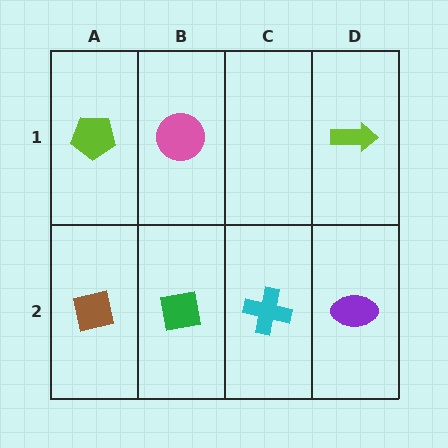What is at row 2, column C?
A cyan cross.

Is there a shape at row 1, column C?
No, that cell is empty.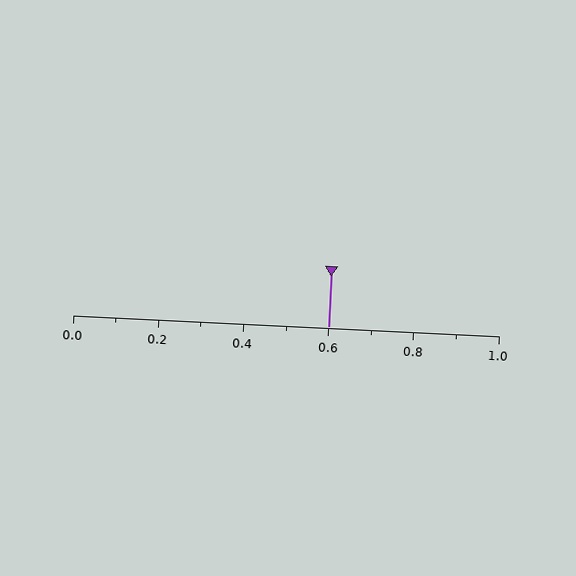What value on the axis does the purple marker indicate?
The marker indicates approximately 0.6.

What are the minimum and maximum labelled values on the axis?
The axis runs from 0.0 to 1.0.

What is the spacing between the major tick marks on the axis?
The major ticks are spaced 0.2 apart.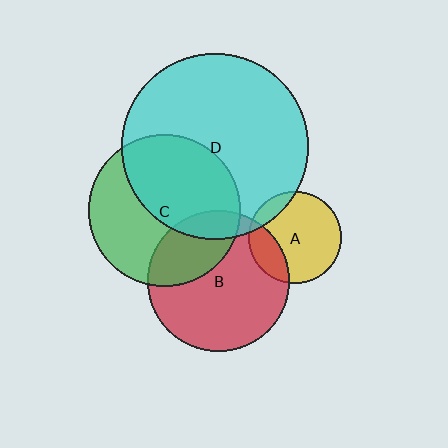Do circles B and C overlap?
Yes.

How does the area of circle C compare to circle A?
Approximately 2.7 times.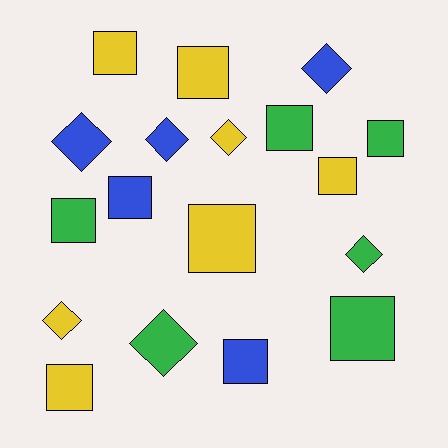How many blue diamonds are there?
There are 3 blue diamonds.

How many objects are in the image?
There are 18 objects.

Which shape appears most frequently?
Square, with 11 objects.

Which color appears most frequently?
Yellow, with 7 objects.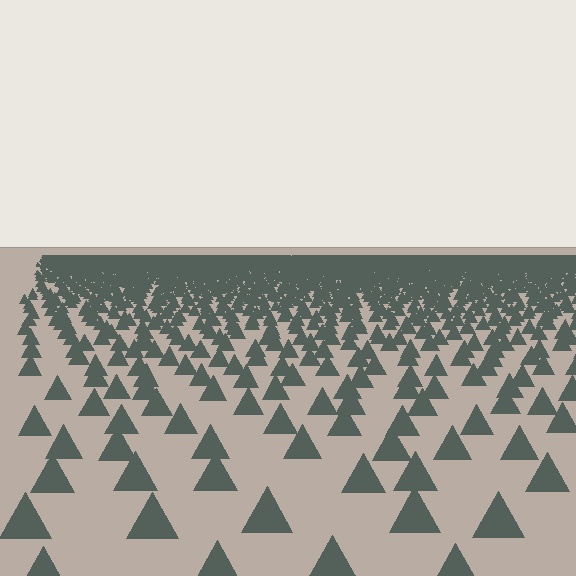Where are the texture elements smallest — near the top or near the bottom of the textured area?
Near the top.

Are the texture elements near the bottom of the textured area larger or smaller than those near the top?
Larger. Near the bottom, elements are closer to the viewer and appear at a bigger on-screen size.